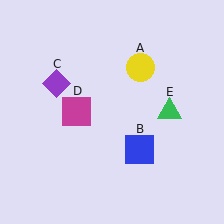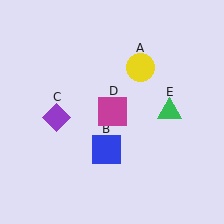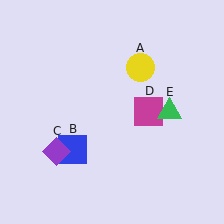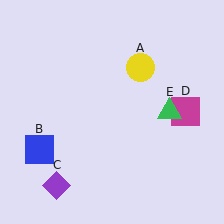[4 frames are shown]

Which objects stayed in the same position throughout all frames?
Yellow circle (object A) and green triangle (object E) remained stationary.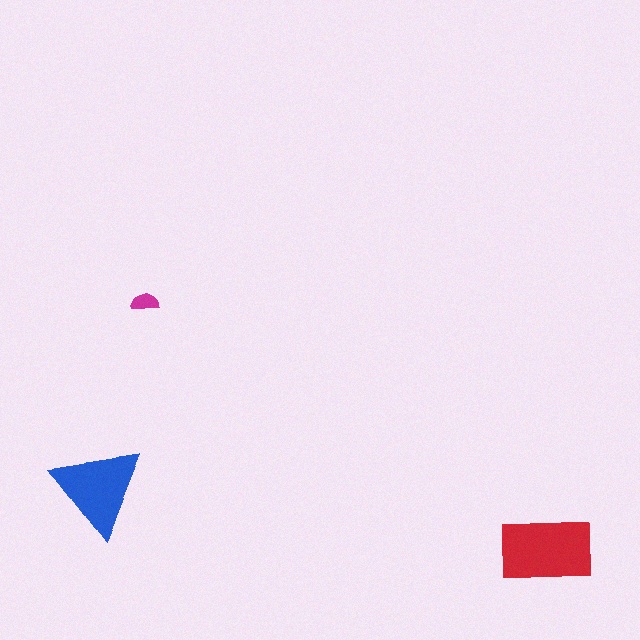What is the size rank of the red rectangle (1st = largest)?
1st.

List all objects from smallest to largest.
The magenta semicircle, the blue triangle, the red rectangle.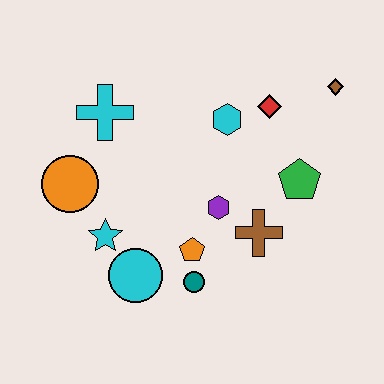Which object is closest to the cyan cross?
The orange circle is closest to the cyan cross.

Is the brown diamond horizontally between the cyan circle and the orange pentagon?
No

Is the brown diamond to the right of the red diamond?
Yes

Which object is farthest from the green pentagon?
The orange circle is farthest from the green pentagon.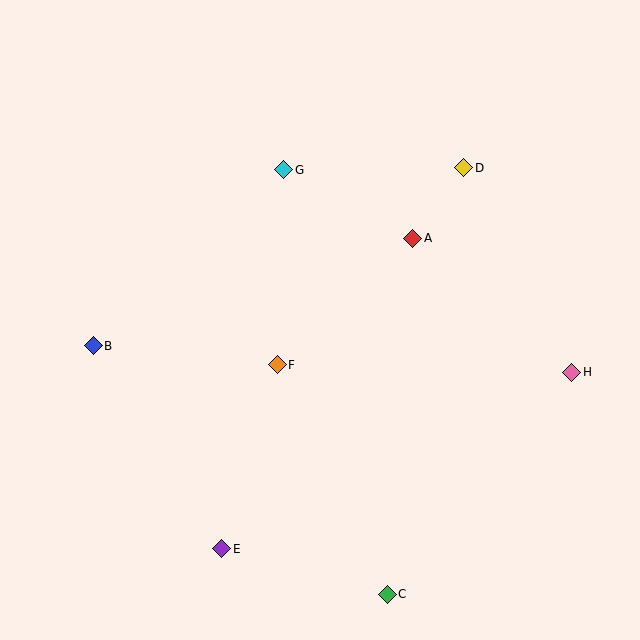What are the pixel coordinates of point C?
Point C is at (387, 594).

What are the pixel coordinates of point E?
Point E is at (222, 549).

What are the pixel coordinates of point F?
Point F is at (277, 365).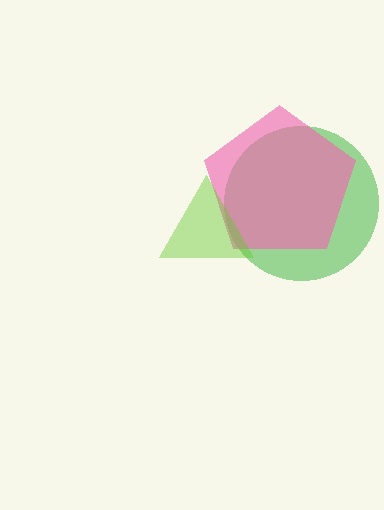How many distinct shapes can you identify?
There are 3 distinct shapes: a green circle, a pink pentagon, a lime triangle.